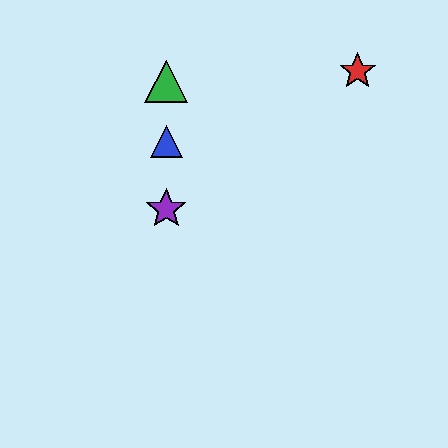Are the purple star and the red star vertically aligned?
No, the purple star is at x≈166 and the red star is at x≈358.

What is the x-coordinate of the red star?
The red star is at x≈358.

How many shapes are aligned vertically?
4 shapes (the blue triangle, the green triangle, the yellow star, the purple star) are aligned vertically.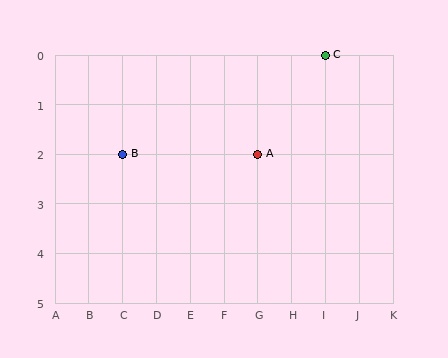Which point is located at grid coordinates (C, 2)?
Point B is at (C, 2).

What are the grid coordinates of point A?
Point A is at grid coordinates (G, 2).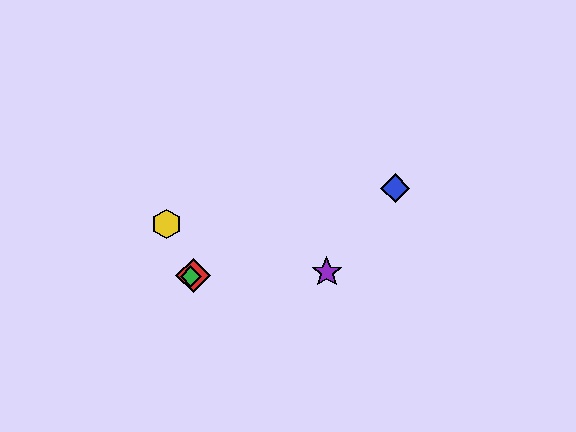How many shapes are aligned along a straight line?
3 shapes (the red diamond, the blue diamond, the green diamond) are aligned along a straight line.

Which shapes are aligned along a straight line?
The red diamond, the blue diamond, the green diamond are aligned along a straight line.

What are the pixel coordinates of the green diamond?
The green diamond is at (191, 277).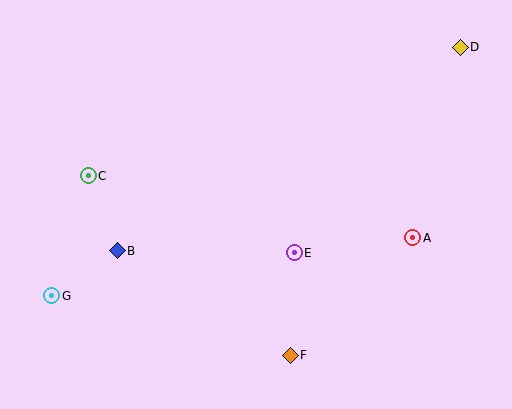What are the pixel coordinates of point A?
Point A is at (413, 238).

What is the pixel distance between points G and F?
The distance between G and F is 246 pixels.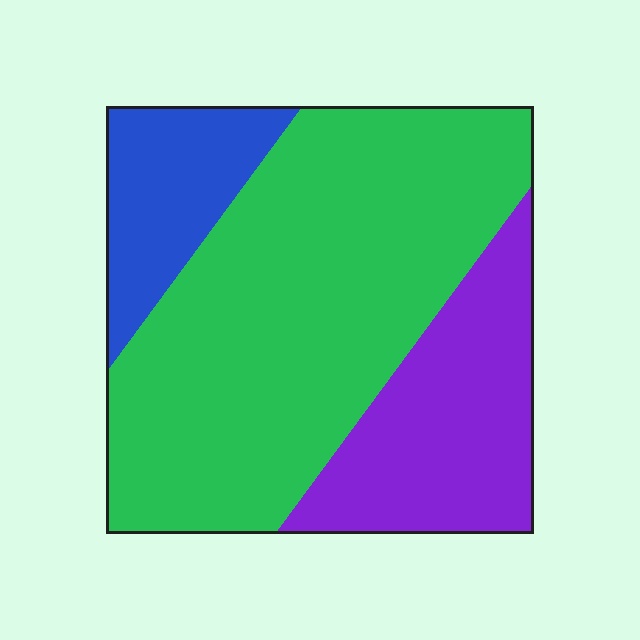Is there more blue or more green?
Green.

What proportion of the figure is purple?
Purple takes up less than a quarter of the figure.